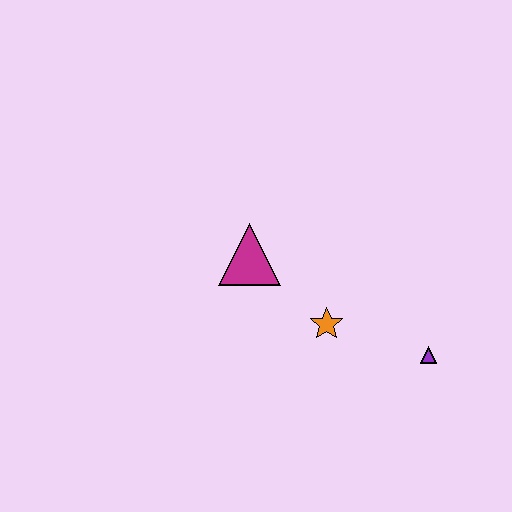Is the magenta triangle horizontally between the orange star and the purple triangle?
No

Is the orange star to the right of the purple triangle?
No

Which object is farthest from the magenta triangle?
The purple triangle is farthest from the magenta triangle.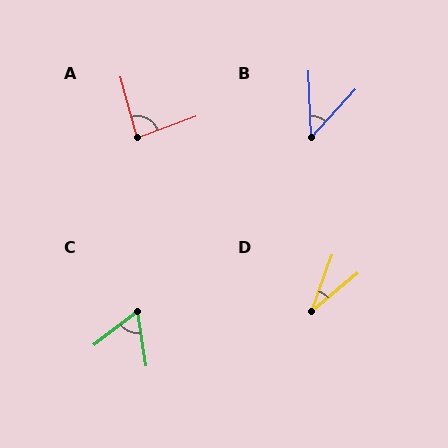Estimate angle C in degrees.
Approximately 60 degrees.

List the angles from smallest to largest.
D (31°), B (44°), C (60°), A (85°).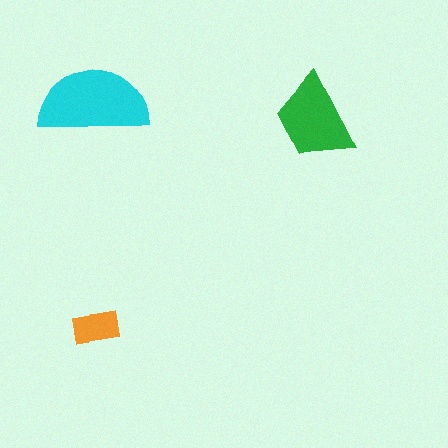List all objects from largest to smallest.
The cyan semicircle, the green trapezoid, the orange rectangle.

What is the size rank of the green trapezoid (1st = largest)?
2nd.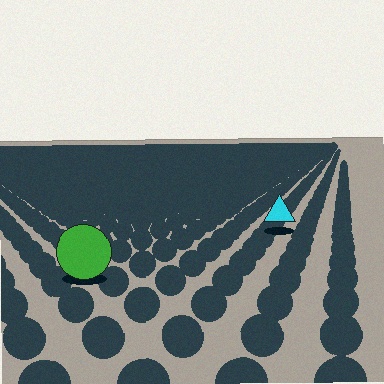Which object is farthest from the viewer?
The cyan triangle is farthest from the viewer. It appears smaller and the ground texture around it is denser.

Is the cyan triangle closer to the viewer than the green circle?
No. The green circle is closer — you can tell from the texture gradient: the ground texture is coarser near it.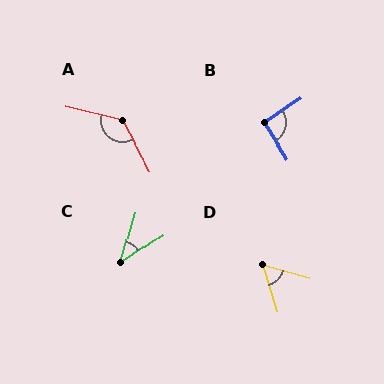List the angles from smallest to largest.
C (40°), D (58°), B (92°), A (132°).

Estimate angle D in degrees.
Approximately 58 degrees.